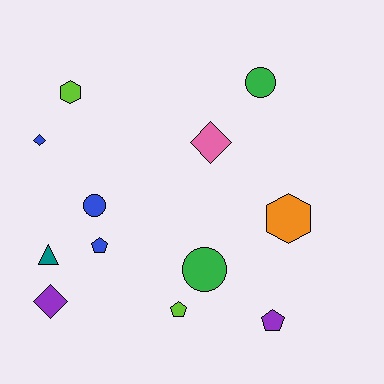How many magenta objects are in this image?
There are no magenta objects.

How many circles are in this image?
There are 3 circles.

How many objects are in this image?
There are 12 objects.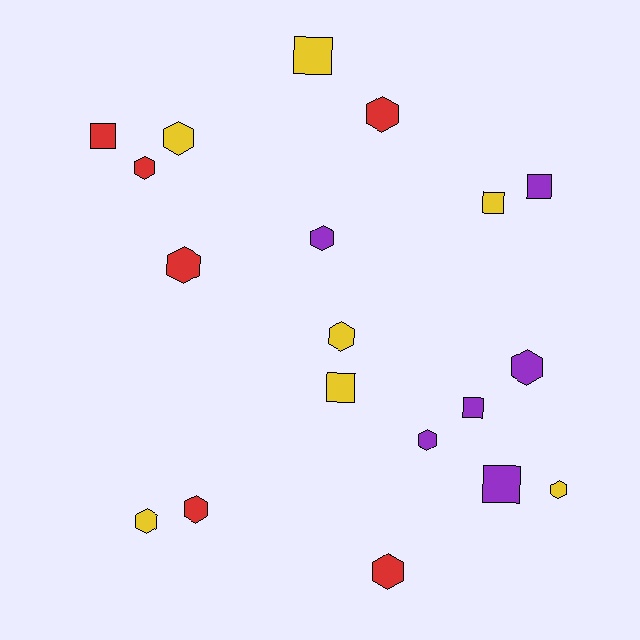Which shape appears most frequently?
Hexagon, with 12 objects.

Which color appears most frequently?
Yellow, with 7 objects.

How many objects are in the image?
There are 19 objects.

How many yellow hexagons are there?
There are 4 yellow hexagons.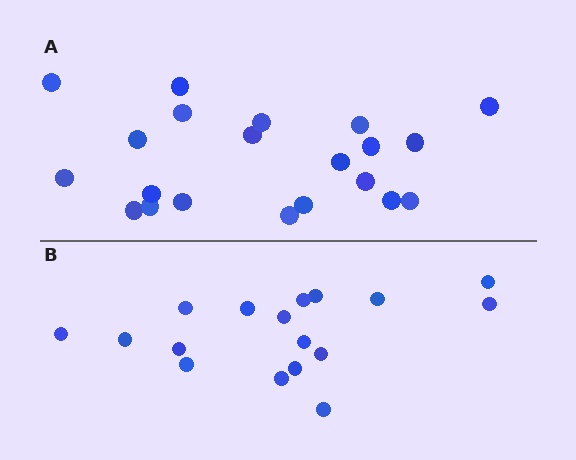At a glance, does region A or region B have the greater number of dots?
Region A (the top region) has more dots.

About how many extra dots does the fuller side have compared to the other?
Region A has about 4 more dots than region B.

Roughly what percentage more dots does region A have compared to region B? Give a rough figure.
About 25% more.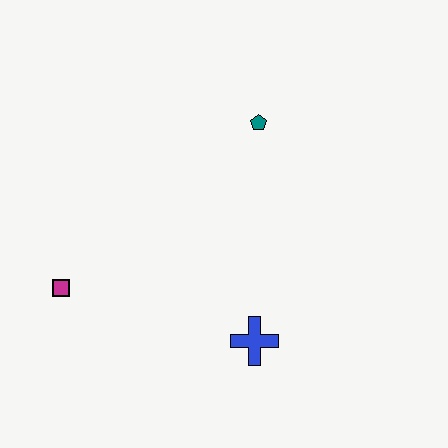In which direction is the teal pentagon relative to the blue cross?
The teal pentagon is above the blue cross.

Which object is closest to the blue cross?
The magenta square is closest to the blue cross.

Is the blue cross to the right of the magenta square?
Yes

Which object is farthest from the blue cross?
The teal pentagon is farthest from the blue cross.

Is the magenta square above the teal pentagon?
No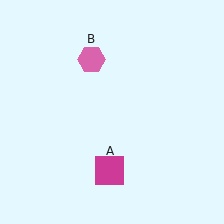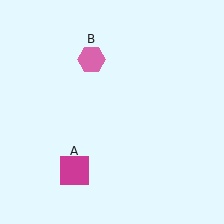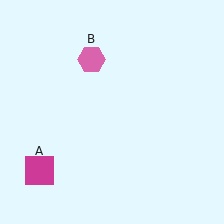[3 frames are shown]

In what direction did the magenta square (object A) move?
The magenta square (object A) moved left.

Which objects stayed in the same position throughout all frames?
Pink hexagon (object B) remained stationary.